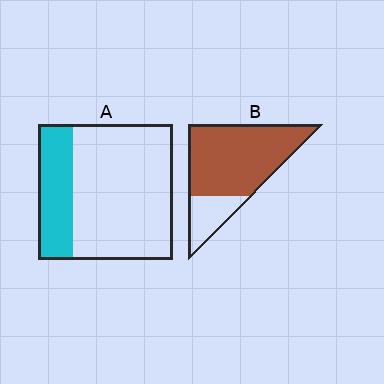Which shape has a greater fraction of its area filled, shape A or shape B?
Shape B.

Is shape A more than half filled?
No.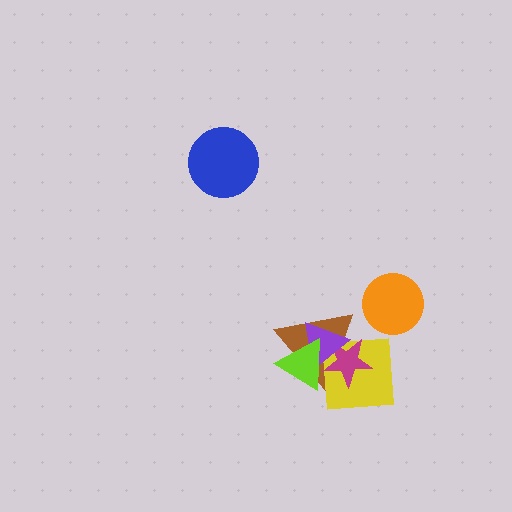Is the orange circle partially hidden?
No, no other shape covers it.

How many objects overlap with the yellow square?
4 objects overlap with the yellow square.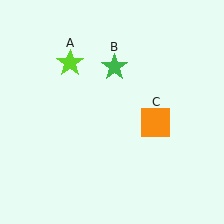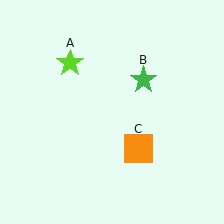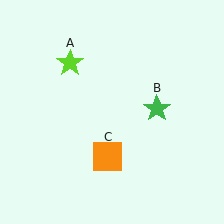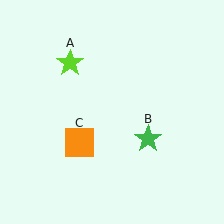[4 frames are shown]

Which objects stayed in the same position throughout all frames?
Lime star (object A) remained stationary.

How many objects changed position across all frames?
2 objects changed position: green star (object B), orange square (object C).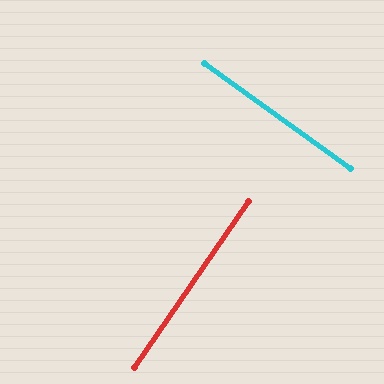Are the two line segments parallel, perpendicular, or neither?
Perpendicular — they meet at approximately 89°.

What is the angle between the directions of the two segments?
Approximately 89 degrees.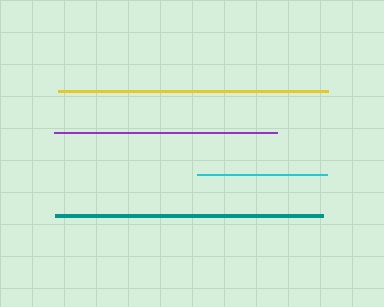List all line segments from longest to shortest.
From longest to shortest: yellow, teal, purple, cyan.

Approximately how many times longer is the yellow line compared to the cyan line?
The yellow line is approximately 2.1 times the length of the cyan line.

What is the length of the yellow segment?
The yellow segment is approximately 270 pixels long.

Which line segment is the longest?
The yellow line is the longest at approximately 270 pixels.